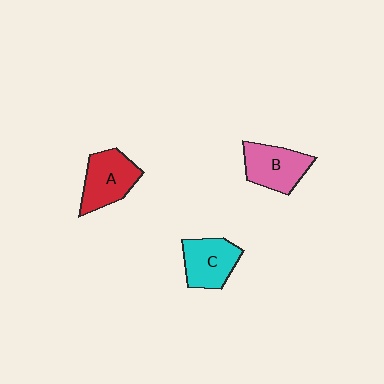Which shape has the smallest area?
Shape C (cyan).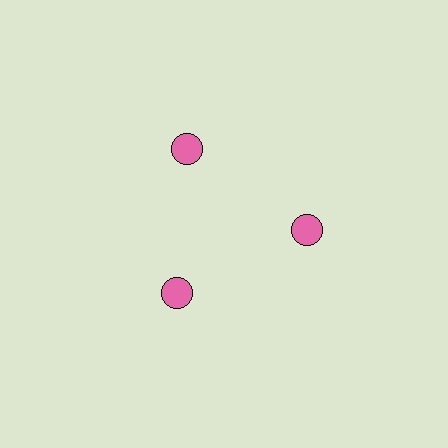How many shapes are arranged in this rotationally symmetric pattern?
There are 3 shapes, arranged in 3 groups of 1.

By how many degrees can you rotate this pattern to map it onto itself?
The pattern maps onto itself every 120 degrees of rotation.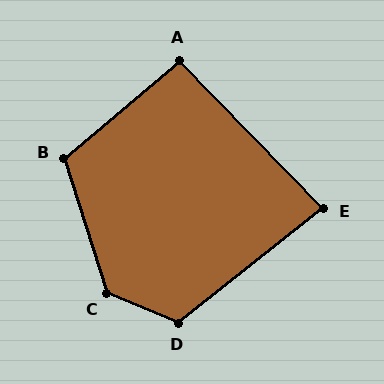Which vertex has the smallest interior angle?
E, at approximately 84 degrees.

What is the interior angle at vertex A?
Approximately 94 degrees (approximately right).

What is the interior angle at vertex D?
Approximately 119 degrees (obtuse).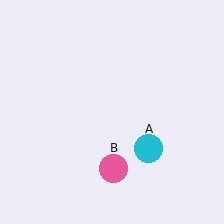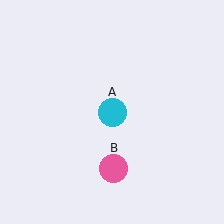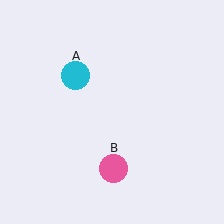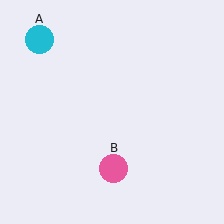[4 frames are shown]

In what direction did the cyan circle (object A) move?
The cyan circle (object A) moved up and to the left.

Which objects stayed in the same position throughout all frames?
Pink circle (object B) remained stationary.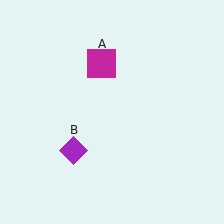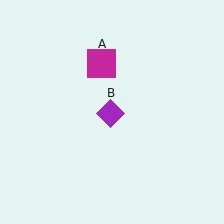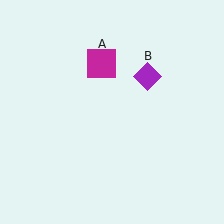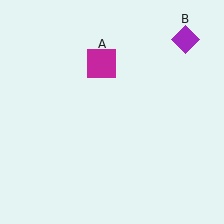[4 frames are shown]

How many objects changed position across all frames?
1 object changed position: purple diamond (object B).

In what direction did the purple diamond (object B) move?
The purple diamond (object B) moved up and to the right.